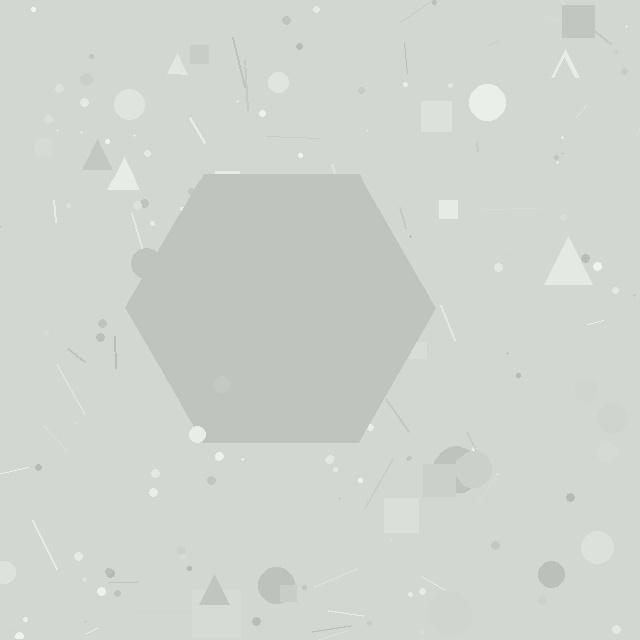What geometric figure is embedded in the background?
A hexagon is embedded in the background.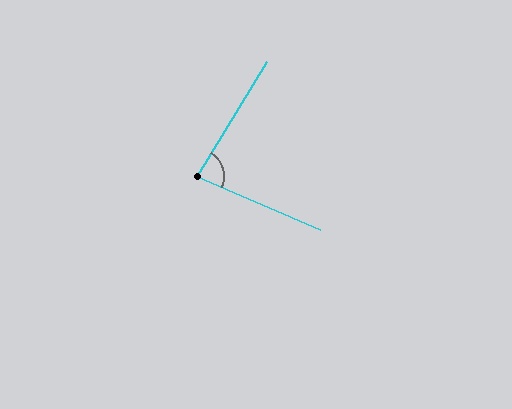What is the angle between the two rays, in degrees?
Approximately 82 degrees.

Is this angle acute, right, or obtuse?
It is acute.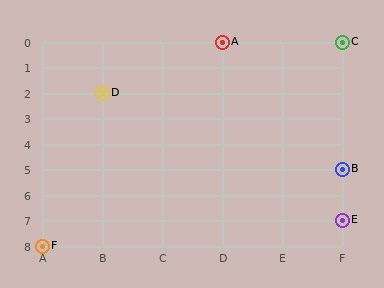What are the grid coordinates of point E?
Point E is at grid coordinates (F, 7).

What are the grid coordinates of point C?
Point C is at grid coordinates (F, 0).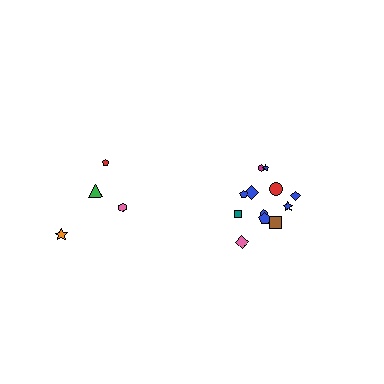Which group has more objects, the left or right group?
The right group.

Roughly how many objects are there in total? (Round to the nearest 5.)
Roughly 15 objects in total.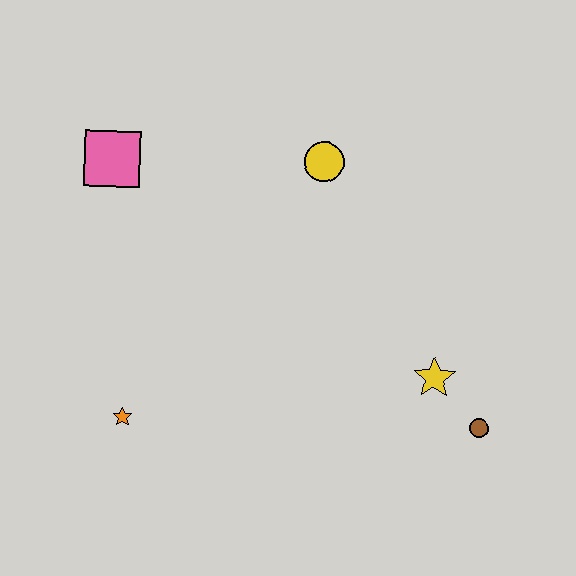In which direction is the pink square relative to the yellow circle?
The pink square is to the left of the yellow circle.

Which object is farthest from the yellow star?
The pink square is farthest from the yellow star.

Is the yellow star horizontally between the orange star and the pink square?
No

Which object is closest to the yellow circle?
The pink square is closest to the yellow circle.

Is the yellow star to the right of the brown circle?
No